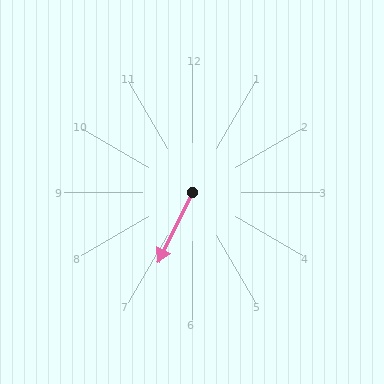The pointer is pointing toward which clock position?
Roughly 7 o'clock.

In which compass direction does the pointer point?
Southwest.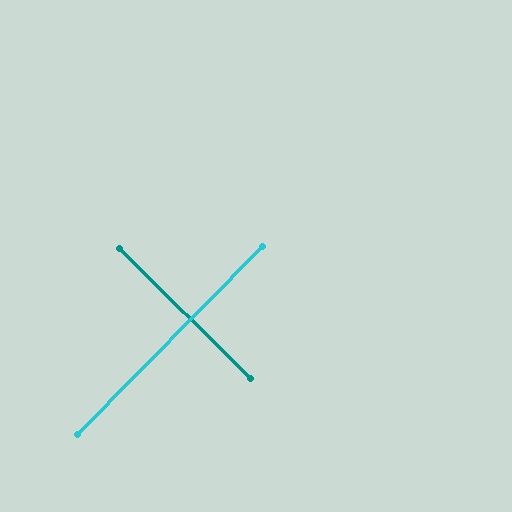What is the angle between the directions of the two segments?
Approximately 90 degrees.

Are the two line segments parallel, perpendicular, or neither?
Perpendicular — they meet at approximately 90°.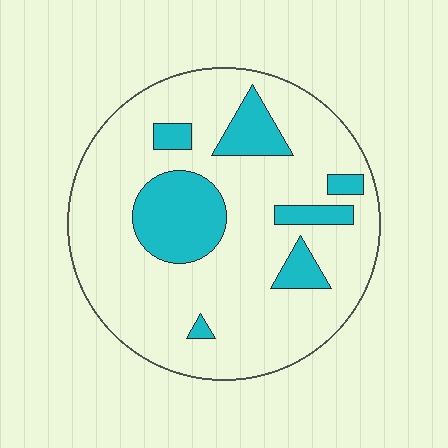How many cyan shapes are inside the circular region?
7.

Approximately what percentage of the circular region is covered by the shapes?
Approximately 20%.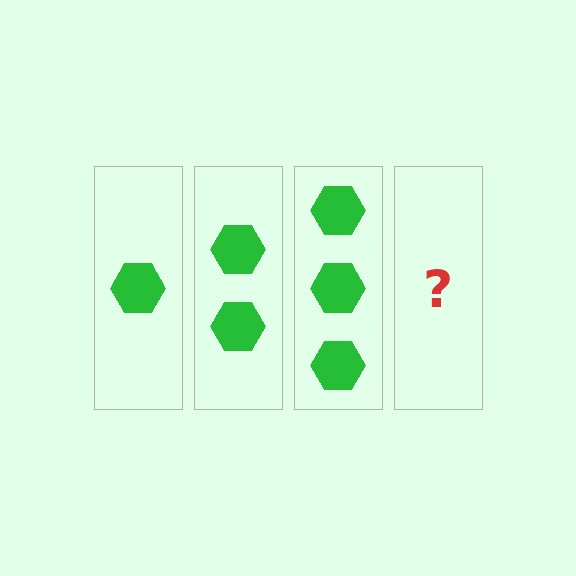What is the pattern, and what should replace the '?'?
The pattern is that each step adds one more hexagon. The '?' should be 4 hexagons.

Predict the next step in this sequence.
The next step is 4 hexagons.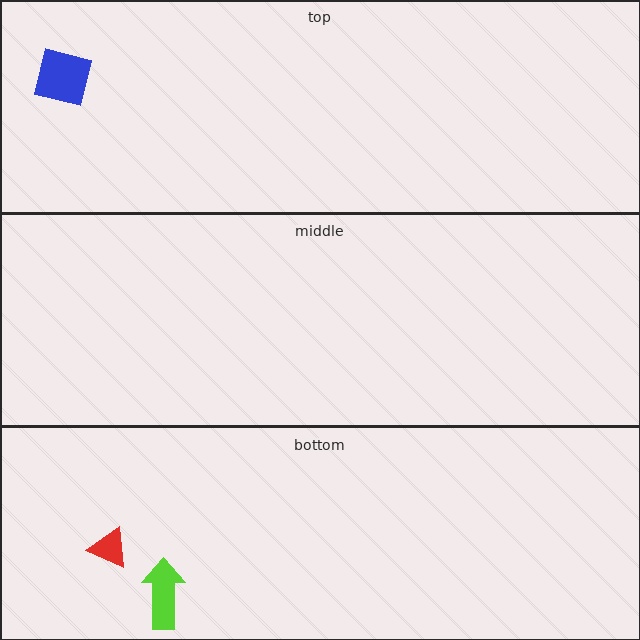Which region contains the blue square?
The top region.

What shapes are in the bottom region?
The lime arrow, the red triangle.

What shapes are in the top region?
The blue square.